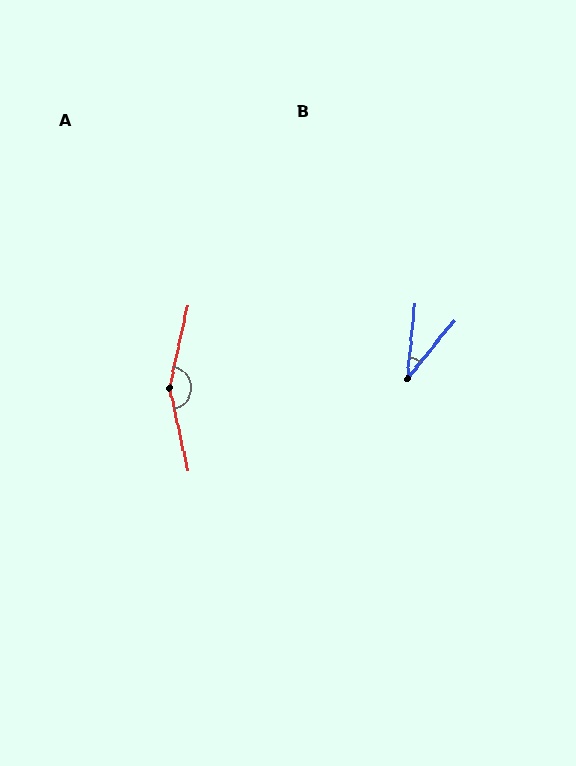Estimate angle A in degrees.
Approximately 155 degrees.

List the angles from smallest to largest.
B (33°), A (155°).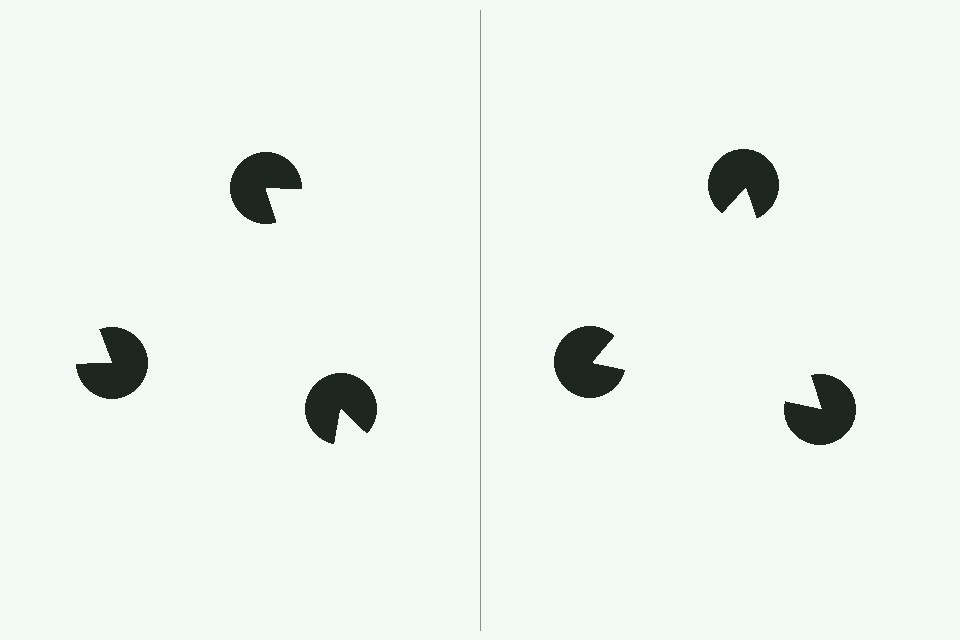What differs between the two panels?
The pac-man discs are positioned identically on both sides; only the wedge orientations differ. On the right they align to a triangle; on the left they are misaligned.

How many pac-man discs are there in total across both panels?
6 — 3 on each side.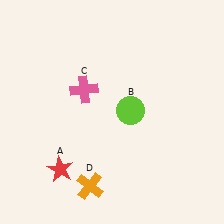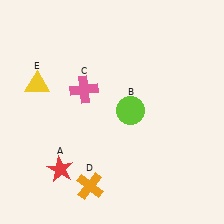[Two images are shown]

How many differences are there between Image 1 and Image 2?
There is 1 difference between the two images.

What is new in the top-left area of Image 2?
A yellow triangle (E) was added in the top-left area of Image 2.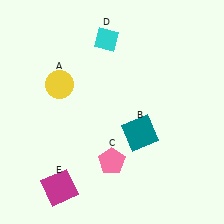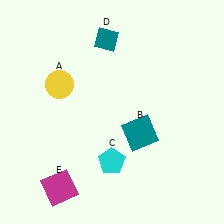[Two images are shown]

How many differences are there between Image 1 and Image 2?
There are 2 differences between the two images.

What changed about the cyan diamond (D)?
In Image 1, D is cyan. In Image 2, it changed to teal.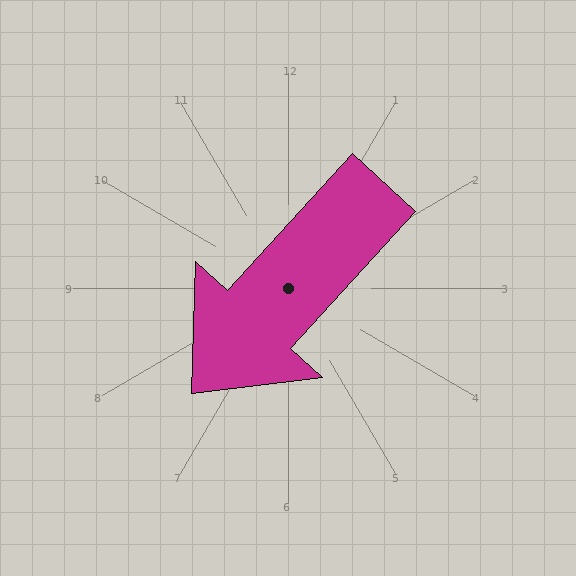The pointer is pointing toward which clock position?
Roughly 7 o'clock.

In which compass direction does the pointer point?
Southwest.